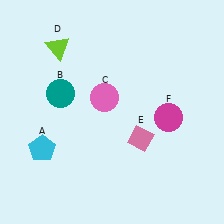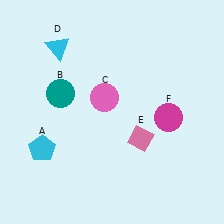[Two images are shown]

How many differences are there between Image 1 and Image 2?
There is 1 difference between the two images.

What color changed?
The triangle (D) changed from lime in Image 1 to cyan in Image 2.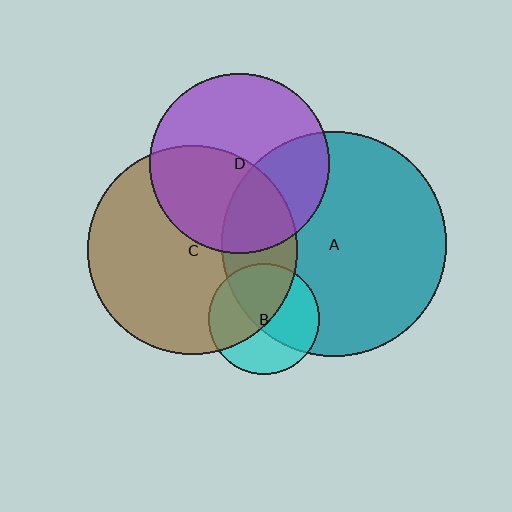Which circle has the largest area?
Circle A (teal).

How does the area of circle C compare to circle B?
Approximately 3.5 times.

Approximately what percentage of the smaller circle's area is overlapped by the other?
Approximately 25%.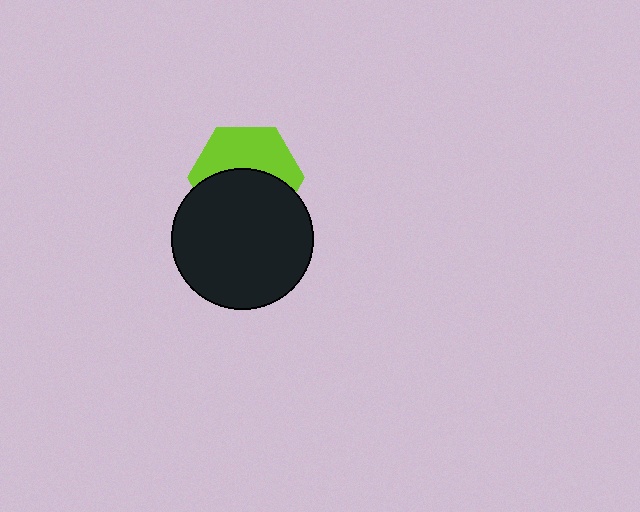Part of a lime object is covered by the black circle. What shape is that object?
It is a hexagon.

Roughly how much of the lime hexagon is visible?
About half of it is visible (roughly 47%).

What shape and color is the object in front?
The object in front is a black circle.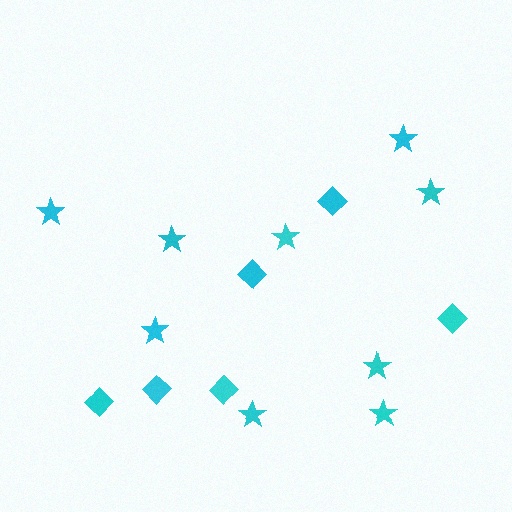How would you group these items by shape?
There are 2 groups: one group of stars (9) and one group of diamonds (6).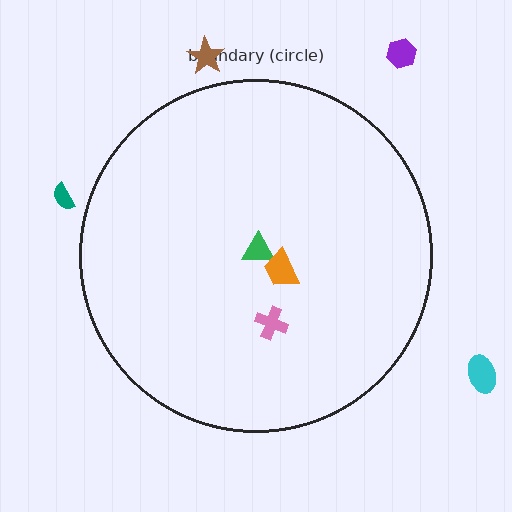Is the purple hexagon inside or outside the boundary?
Outside.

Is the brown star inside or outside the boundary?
Outside.